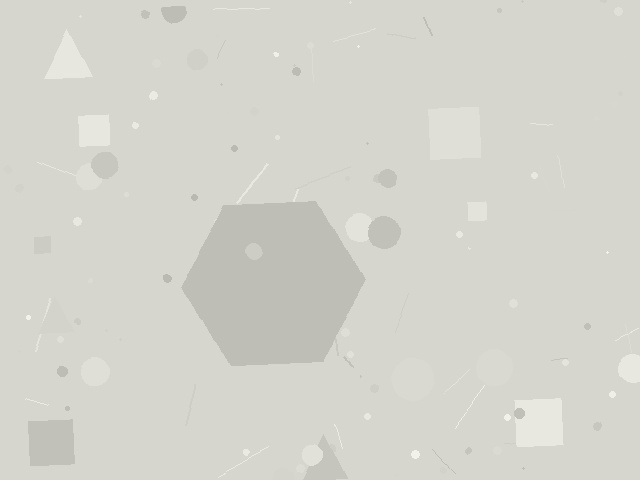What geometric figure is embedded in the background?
A hexagon is embedded in the background.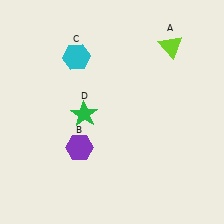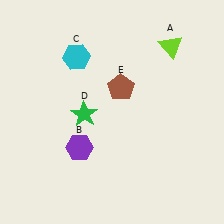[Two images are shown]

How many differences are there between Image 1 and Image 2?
There is 1 difference between the two images.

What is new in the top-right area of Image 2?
A brown pentagon (E) was added in the top-right area of Image 2.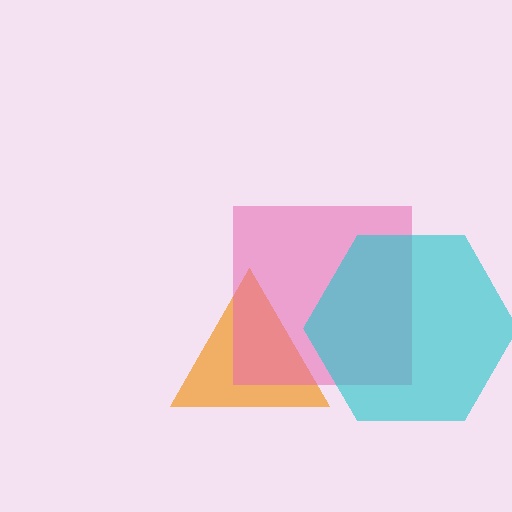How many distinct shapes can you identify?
There are 3 distinct shapes: an orange triangle, a pink square, a cyan hexagon.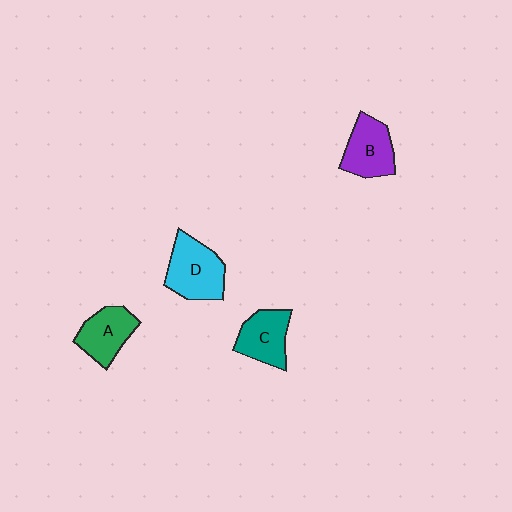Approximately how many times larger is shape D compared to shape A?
Approximately 1.3 times.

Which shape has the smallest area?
Shape A (green).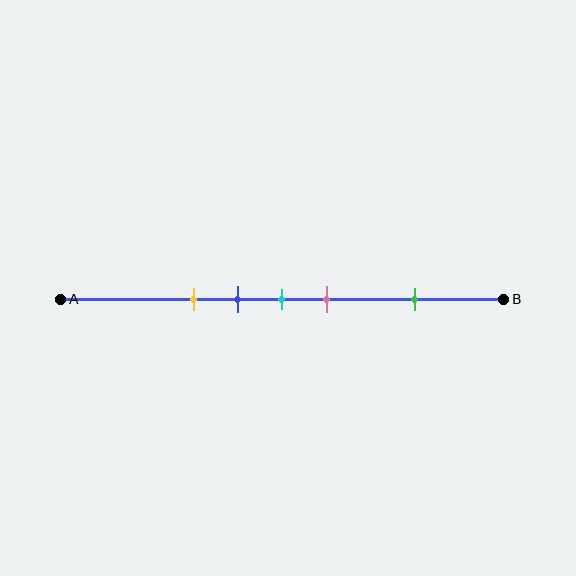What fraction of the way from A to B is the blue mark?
The blue mark is approximately 40% (0.4) of the way from A to B.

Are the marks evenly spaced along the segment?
No, the marks are not evenly spaced.